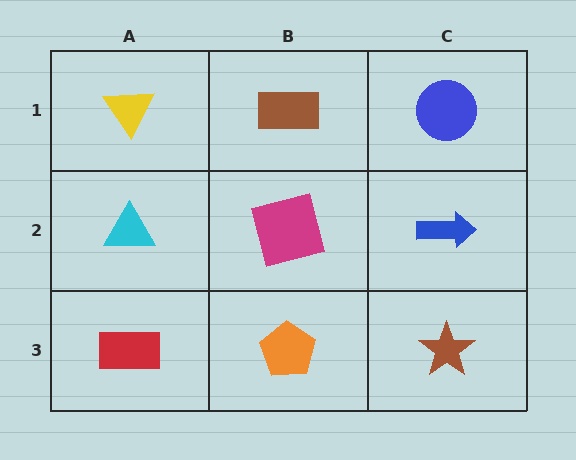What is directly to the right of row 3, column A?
An orange pentagon.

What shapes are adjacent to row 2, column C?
A blue circle (row 1, column C), a brown star (row 3, column C), a magenta square (row 2, column B).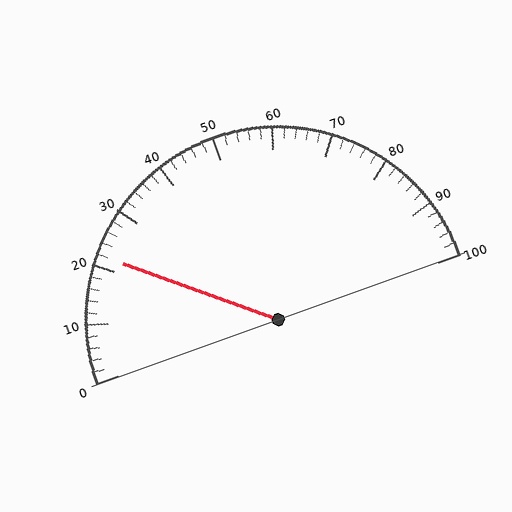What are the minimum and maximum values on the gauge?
The gauge ranges from 0 to 100.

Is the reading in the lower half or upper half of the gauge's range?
The reading is in the lower half of the range (0 to 100).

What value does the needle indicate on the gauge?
The needle indicates approximately 22.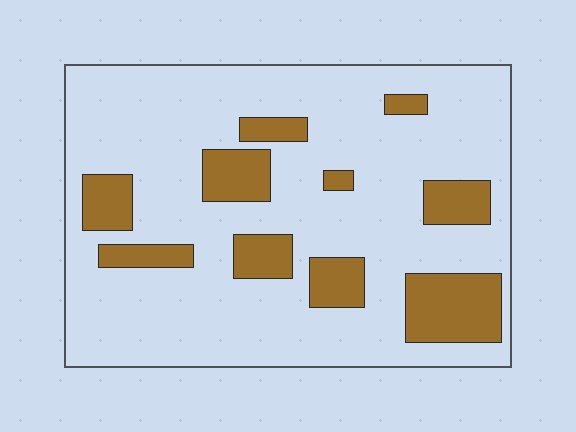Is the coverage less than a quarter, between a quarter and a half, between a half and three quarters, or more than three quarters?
Less than a quarter.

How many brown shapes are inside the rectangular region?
10.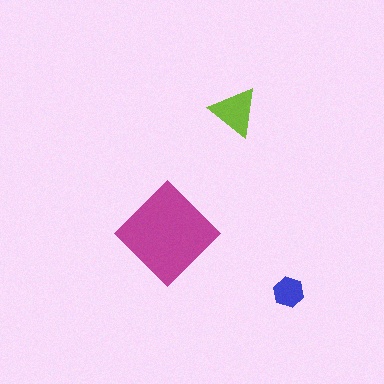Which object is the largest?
The magenta diamond.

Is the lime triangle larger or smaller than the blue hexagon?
Larger.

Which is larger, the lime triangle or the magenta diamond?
The magenta diamond.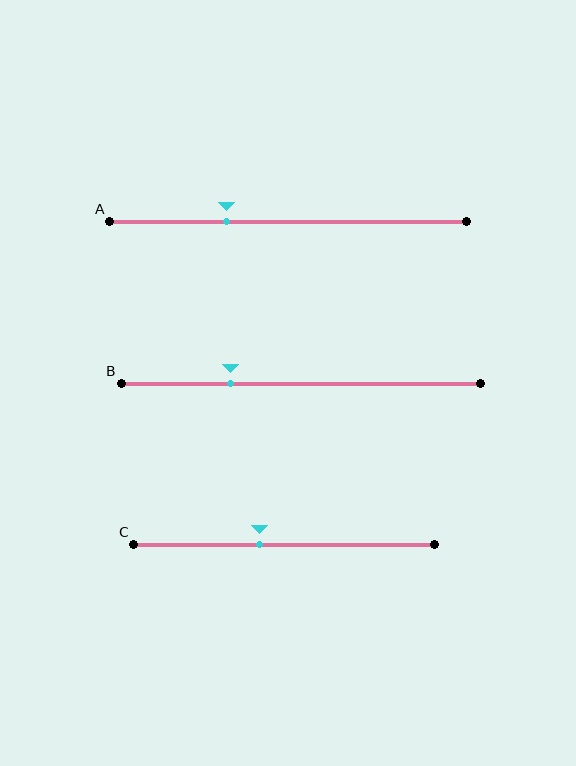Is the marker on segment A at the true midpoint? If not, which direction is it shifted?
No, the marker on segment A is shifted to the left by about 17% of the segment length.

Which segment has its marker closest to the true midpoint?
Segment C has its marker closest to the true midpoint.